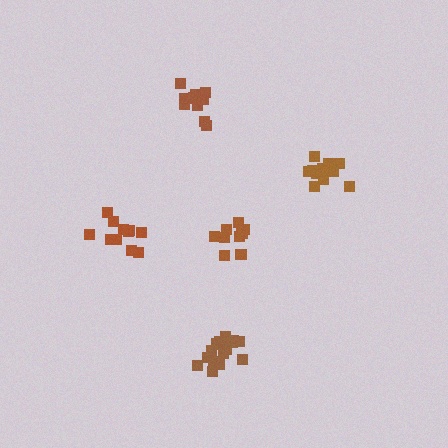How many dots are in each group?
Group 1: 11 dots, Group 2: 11 dots, Group 3: 12 dots, Group 4: 16 dots, Group 5: 10 dots (60 total).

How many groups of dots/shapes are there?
There are 5 groups.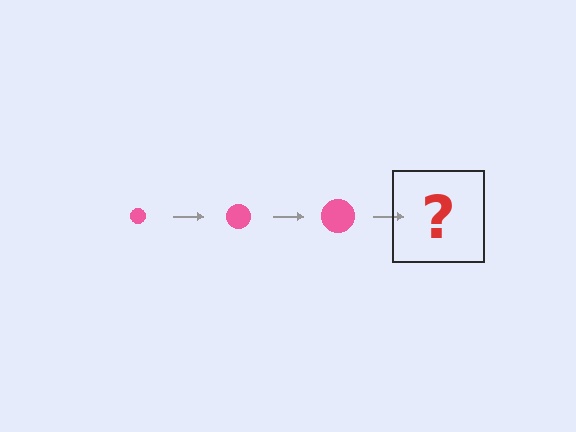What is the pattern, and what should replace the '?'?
The pattern is that the circle gets progressively larger each step. The '?' should be a pink circle, larger than the previous one.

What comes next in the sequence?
The next element should be a pink circle, larger than the previous one.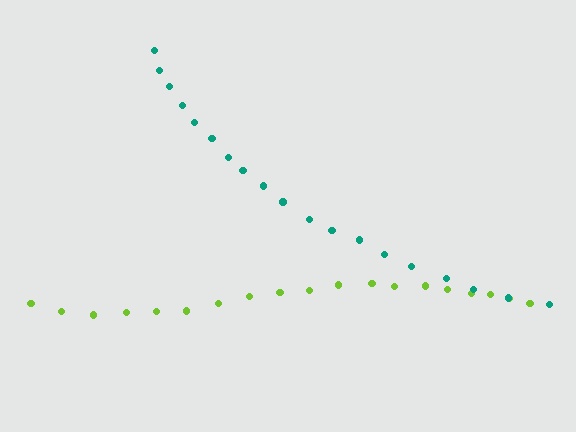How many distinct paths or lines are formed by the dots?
There are 2 distinct paths.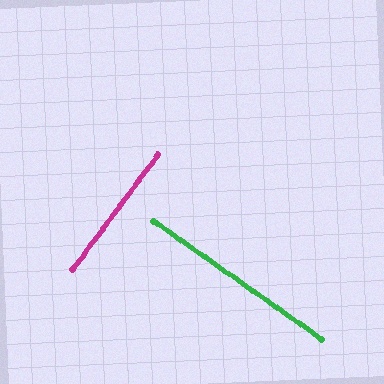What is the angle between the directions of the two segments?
Approximately 88 degrees.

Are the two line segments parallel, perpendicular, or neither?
Perpendicular — they meet at approximately 88°.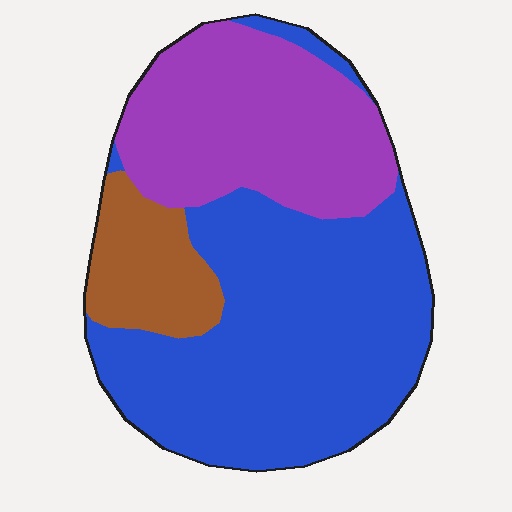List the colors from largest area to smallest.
From largest to smallest: blue, purple, brown.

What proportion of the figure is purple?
Purple takes up about one third (1/3) of the figure.